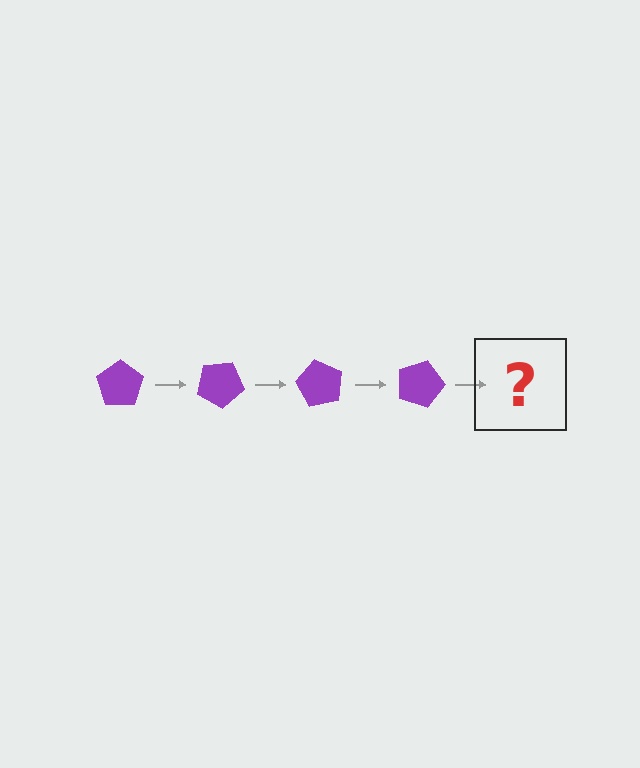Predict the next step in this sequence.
The next step is a purple pentagon rotated 120 degrees.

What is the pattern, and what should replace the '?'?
The pattern is that the pentagon rotates 30 degrees each step. The '?' should be a purple pentagon rotated 120 degrees.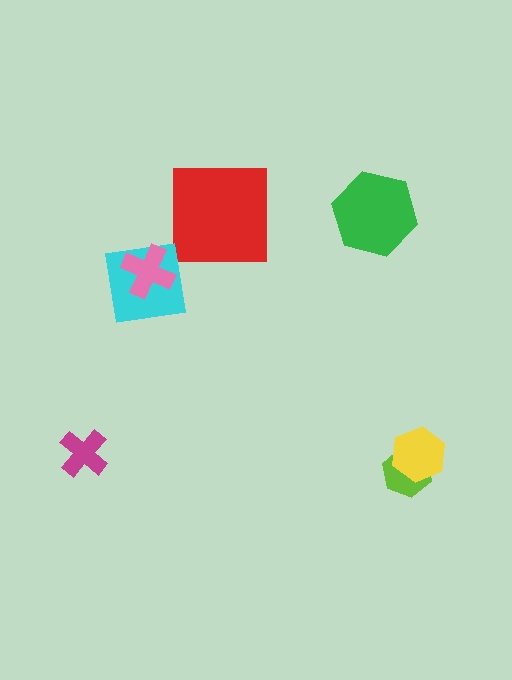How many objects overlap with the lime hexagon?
1 object overlaps with the lime hexagon.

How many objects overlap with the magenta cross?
0 objects overlap with the magenta cross.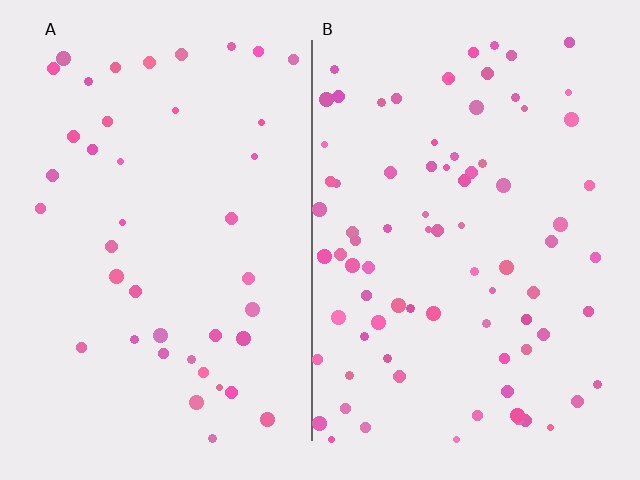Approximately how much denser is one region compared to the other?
Approximately 2.0× — region B over region A.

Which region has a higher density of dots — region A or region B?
B (the right).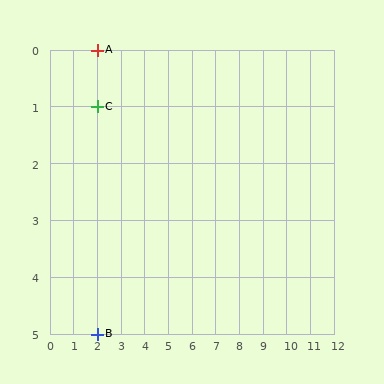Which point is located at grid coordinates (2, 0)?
Point A is at (2, 0).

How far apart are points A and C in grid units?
Points A and C are 1 row apart.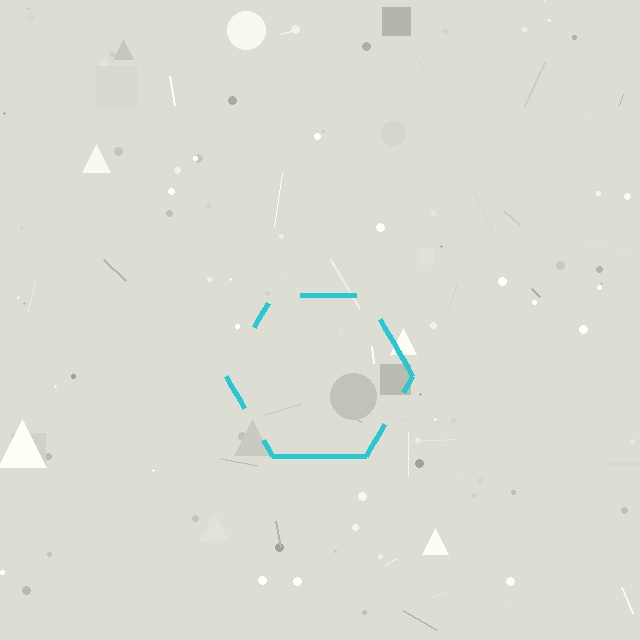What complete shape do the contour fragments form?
The contour fragments form a hexagon.